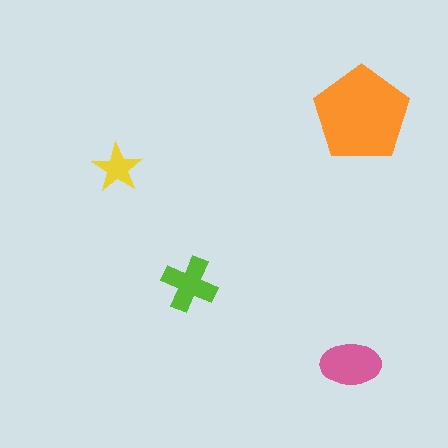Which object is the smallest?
The yellow star.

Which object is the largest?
The orange pentagon.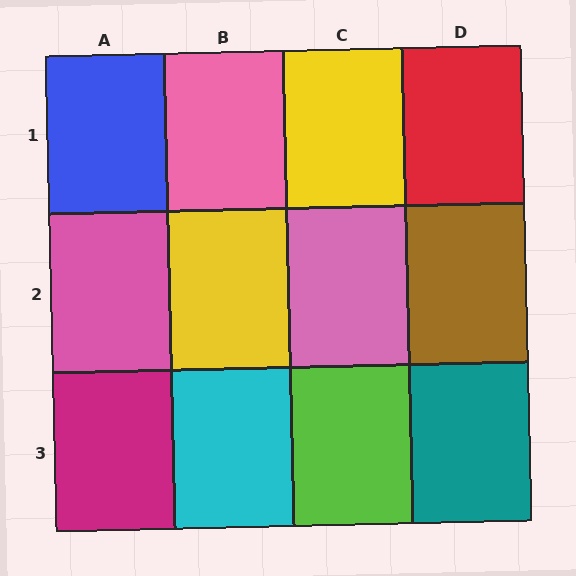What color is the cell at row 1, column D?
Red.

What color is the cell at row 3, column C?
Lime.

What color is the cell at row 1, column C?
Yellow.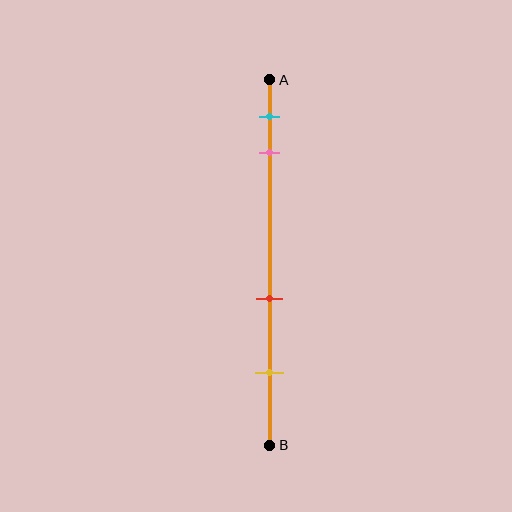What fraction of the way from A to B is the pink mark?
The pink mark is approximately 20% (0.2) of the way from A to B.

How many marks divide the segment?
There are 4 marks dividing the segment.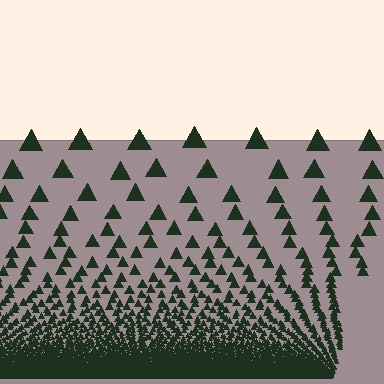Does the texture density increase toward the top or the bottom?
Density increases toward the bottom.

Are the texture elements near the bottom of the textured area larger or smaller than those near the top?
Smaller. The gradient is inverted — elements near the bottom are smaller and denser.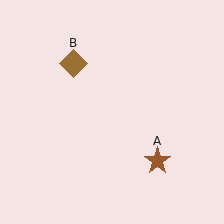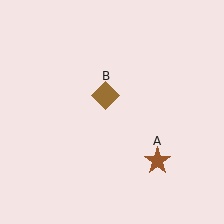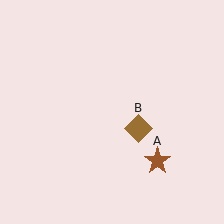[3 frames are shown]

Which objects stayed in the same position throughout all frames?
Brown star (object A) remained stationary.